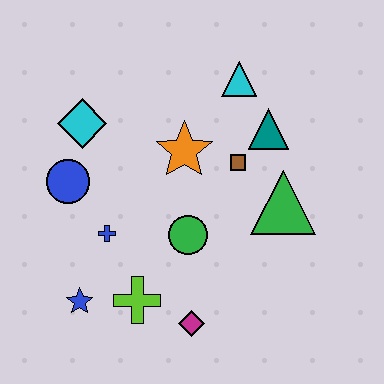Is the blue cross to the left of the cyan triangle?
Yes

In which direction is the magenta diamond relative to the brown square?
The magenta diamond is below the brown square.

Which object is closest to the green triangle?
The brown square is closest to the green triangle.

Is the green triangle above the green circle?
Yes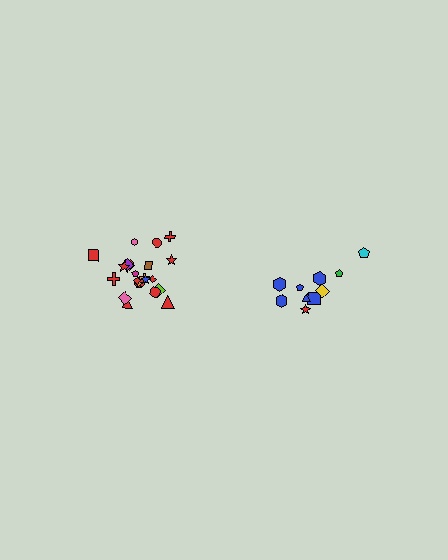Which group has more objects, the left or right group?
The left group.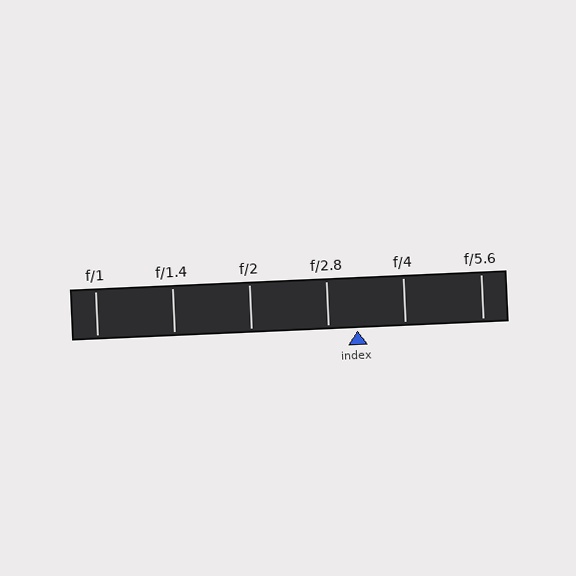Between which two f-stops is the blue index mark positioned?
The index mark is between f/2.8 and f/4.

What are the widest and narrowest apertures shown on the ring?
The widest aperture shown is f/1 and the narrowest is f/5.6.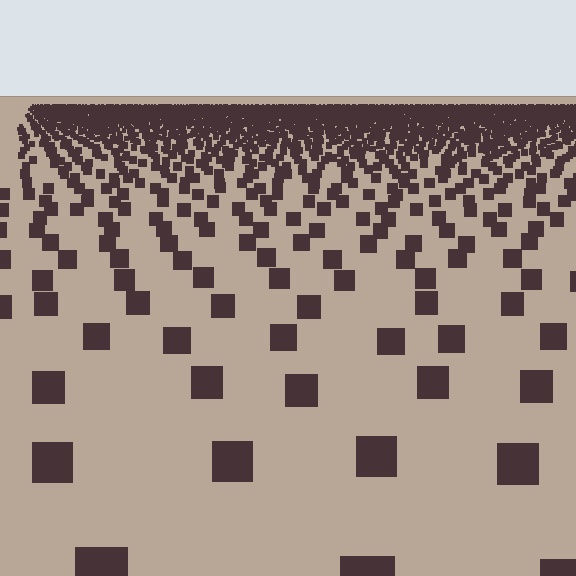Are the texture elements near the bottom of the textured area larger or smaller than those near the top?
Larger. Near the bottom, elements are closer to the viewer and appear at a bigger on-screen size.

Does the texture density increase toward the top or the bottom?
Density increases toward the top.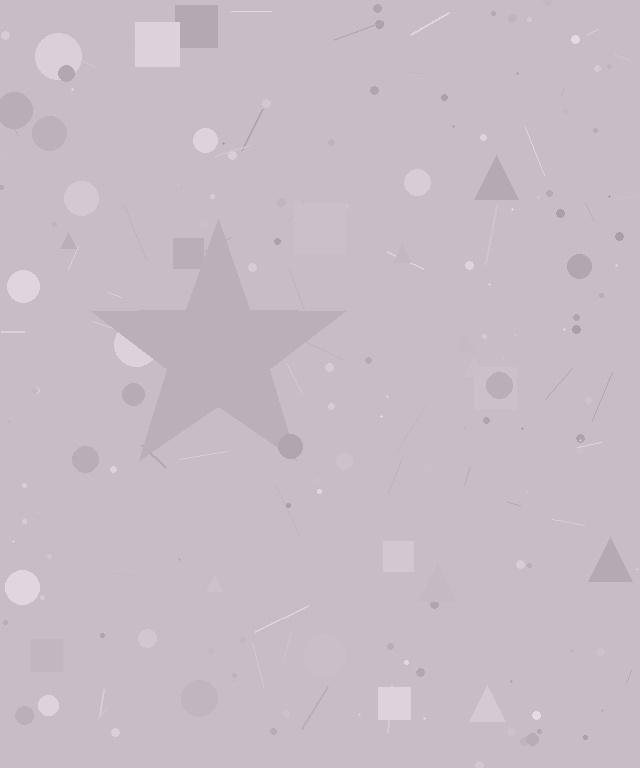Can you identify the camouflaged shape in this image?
The camouflaged shape is a star.